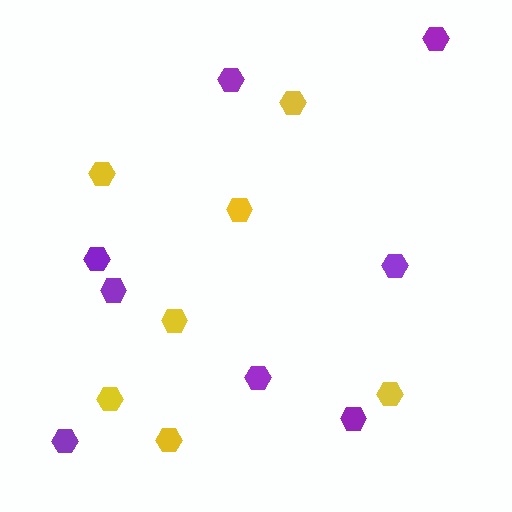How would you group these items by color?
There are 2 groups: one group of purple hexagons (8) and one group of yellow hexagons (7).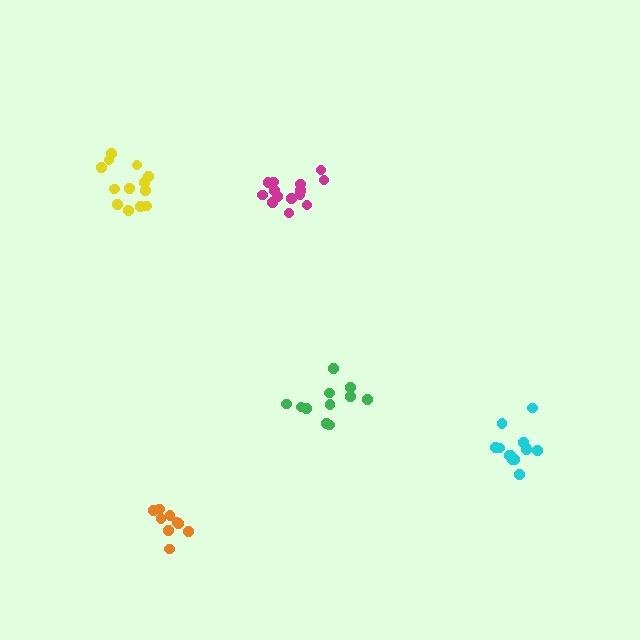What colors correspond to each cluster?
The clusters are colored: magenta, green, yellow, cyan, orange.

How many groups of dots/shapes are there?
There are 5 groups.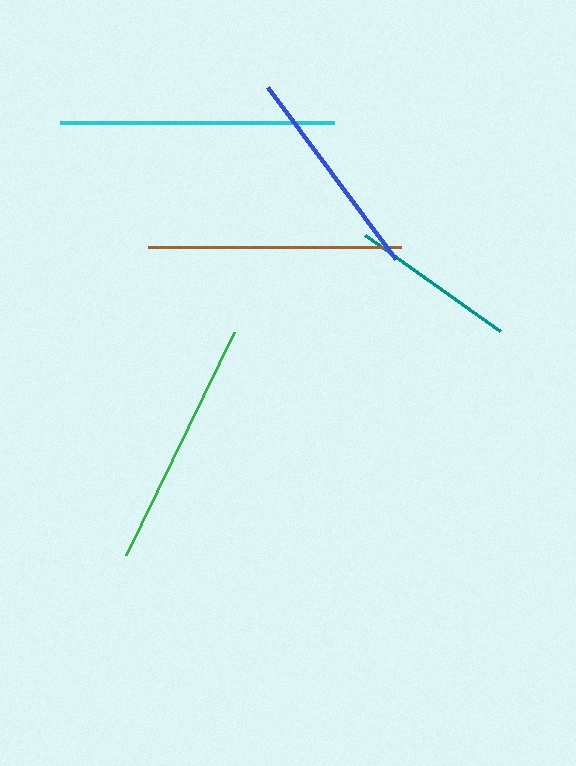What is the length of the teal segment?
The teal segment is approximately 166 pixels long.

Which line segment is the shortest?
The teal line is the shortest at approximately 166 pixels.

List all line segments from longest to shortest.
From longest to shortest: cyan, brown, green, blue, teal.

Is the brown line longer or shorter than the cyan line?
The cyan line is longer than the brown line.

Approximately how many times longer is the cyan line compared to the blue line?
The cyan line is approximately 1.3 times the length of the blue line.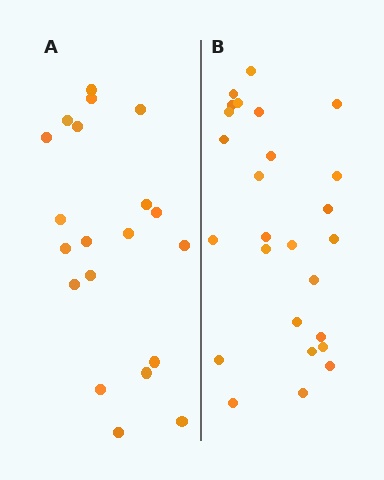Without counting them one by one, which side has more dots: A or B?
Region B (the right region) has more dots.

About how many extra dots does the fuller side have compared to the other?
Region B has about 6 more dots than region A.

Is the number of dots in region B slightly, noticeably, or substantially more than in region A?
Region B has noticeably more, but not dramatically so. The ratio is roughly 1.3 to 1.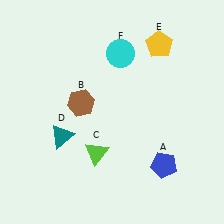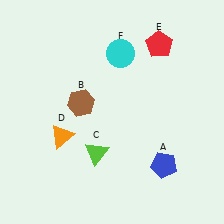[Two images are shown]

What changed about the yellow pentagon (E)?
In Image 1, E is yellow. In Image 2, it changed to red.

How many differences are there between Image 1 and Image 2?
There are 2 differences between the two images.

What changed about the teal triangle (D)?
In Image 1, D is teal. In Image 2, it changed to orange.